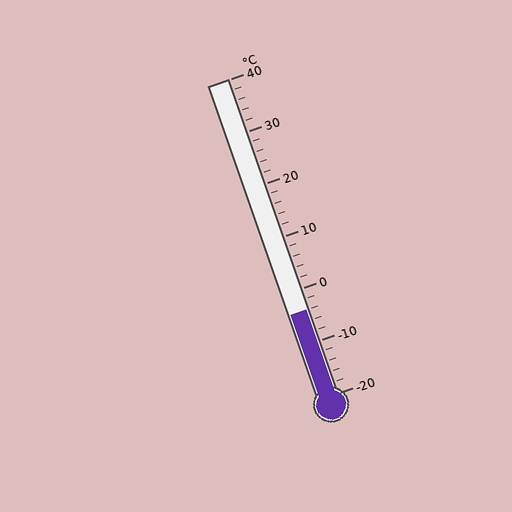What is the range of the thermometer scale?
The thermometer scale ranges from -20°C to 40°C.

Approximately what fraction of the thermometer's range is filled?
The thermometer is filled to approximately 25% of its range.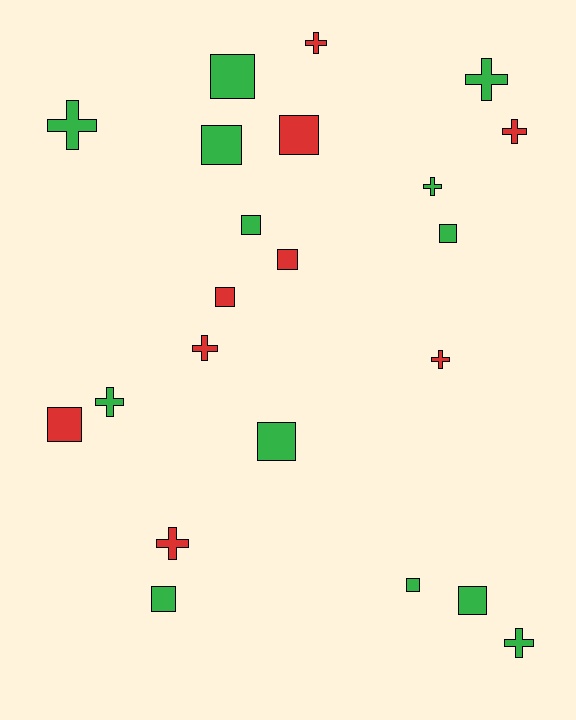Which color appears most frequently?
Green, with 13 objects.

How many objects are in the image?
There are 22 objects.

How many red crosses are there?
There are 5 red crosses.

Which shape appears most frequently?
Square, with 12 objects.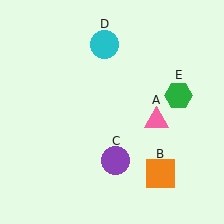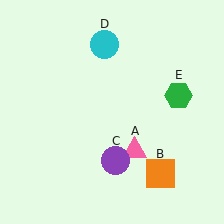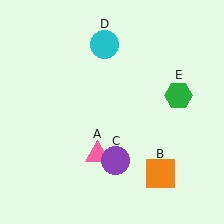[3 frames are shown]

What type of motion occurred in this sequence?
The pink triangle (object A) rotated clockwise around the center of the scene.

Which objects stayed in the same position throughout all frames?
Orange square (object B) and purple circle (object C) and cyan circle (object D) and green hexagon (object E) remained stationary.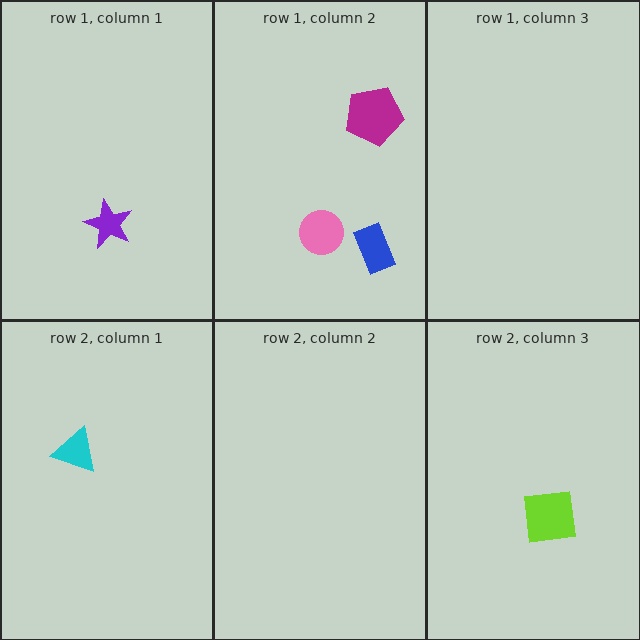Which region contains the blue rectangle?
The row 1, column 2 region.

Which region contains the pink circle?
The row 1, column 2 region.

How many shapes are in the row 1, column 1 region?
1.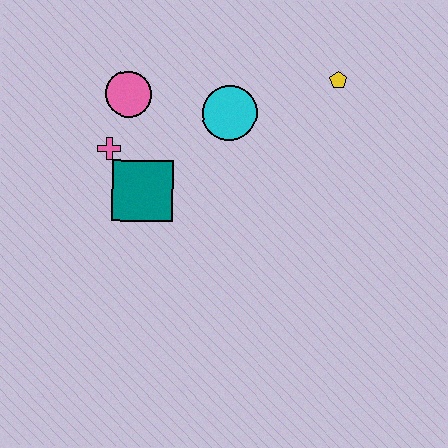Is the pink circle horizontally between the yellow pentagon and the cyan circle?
No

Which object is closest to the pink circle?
The pink cross is closest to the pink circle.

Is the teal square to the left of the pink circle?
No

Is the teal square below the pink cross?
Yes